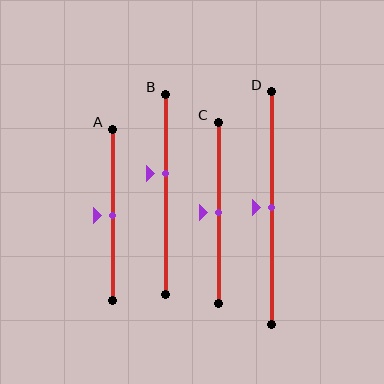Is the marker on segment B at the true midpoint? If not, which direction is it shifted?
No, the marker on segment B is shifted upward by about 10% of the segment length.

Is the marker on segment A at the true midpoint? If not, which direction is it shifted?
Yes, the marker on segment A is at the true midpoint.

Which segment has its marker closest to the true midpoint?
Segment A has its marker closest to the true midpoint.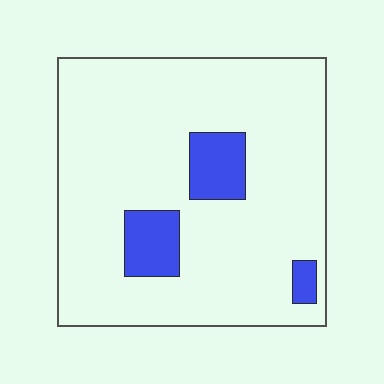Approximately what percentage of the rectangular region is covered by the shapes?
Approximately 10%.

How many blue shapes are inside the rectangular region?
3.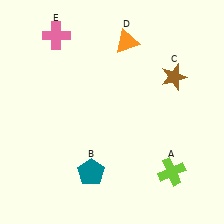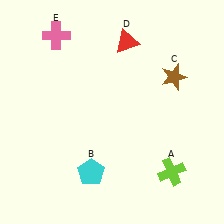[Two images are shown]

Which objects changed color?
B changed from teal to cyan. D changed from orange to red.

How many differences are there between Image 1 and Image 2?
There are 2 differences between the two images.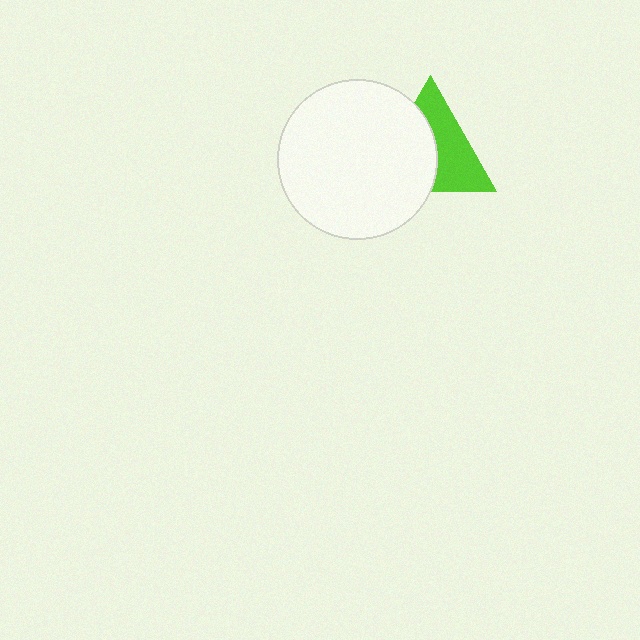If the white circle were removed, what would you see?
You would see the complete lime triangle.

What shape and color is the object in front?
The object in front is a white circle.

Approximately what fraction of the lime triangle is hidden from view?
Roughly 50% of the lime triangle is hidden behind the white circle.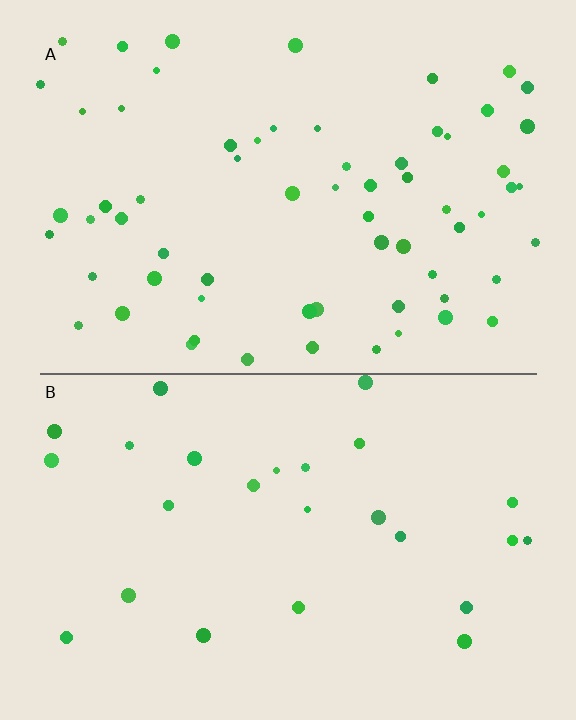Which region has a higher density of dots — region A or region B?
A (the top).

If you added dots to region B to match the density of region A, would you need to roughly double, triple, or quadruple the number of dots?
Approximately triple.